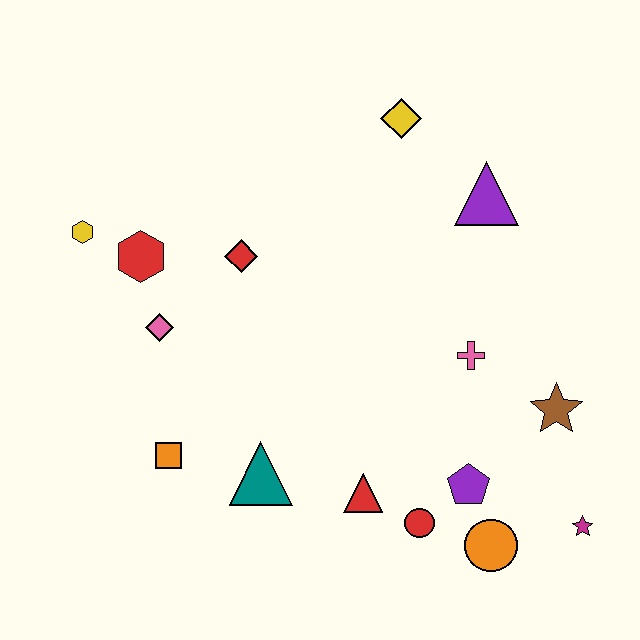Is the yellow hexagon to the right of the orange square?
No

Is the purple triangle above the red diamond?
Yes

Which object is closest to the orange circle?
The purple pentagon is closest to the orange circle.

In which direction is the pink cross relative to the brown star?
The pink cross is to the left of the brown star.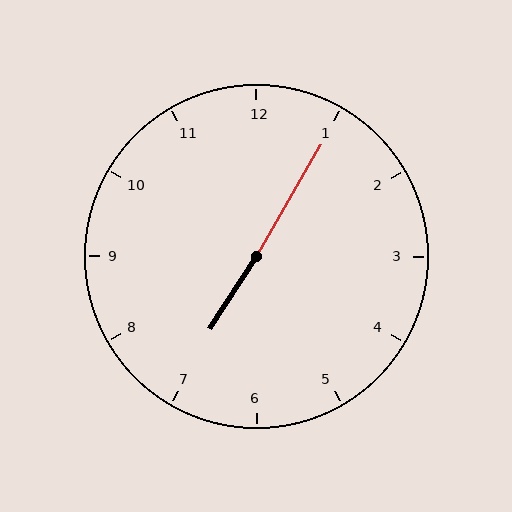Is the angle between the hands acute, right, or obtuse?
It is obtuse.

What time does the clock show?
7:05.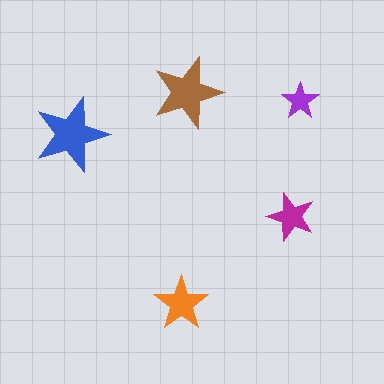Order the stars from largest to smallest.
the blue one, the brown one, the orange one, the magenta one, the purple one.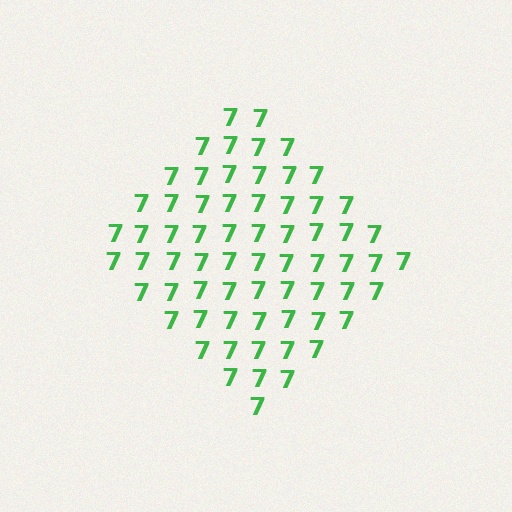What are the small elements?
The small elements are digit 7's.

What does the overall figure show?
The overall figure shows a diamond.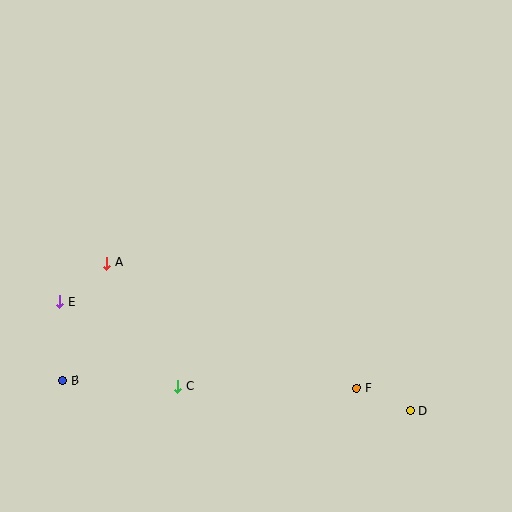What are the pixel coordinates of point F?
Point F is at (357, 388).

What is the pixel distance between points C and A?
The distance between C and A is 143 pixels.